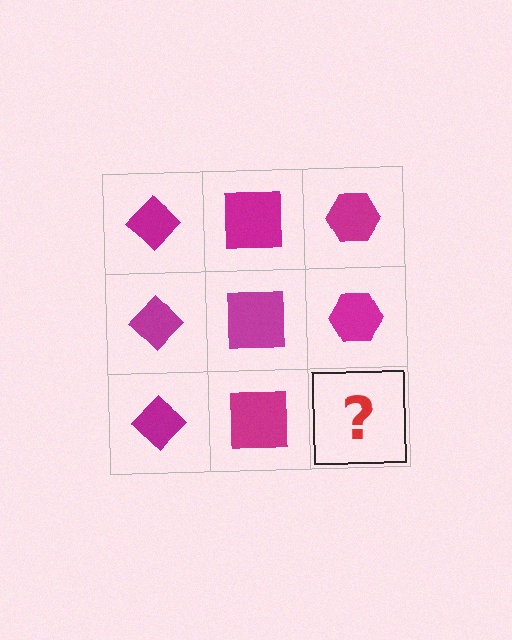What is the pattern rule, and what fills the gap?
The rule is that each column has a consistent shape. The gap should be filled with a magenta hexagon.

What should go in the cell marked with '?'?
The missing cell should contain a magenta hexagon.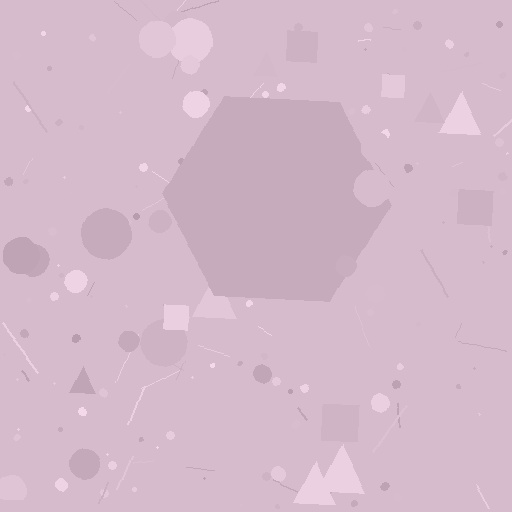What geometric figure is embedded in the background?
A hexagon is embedded in the background.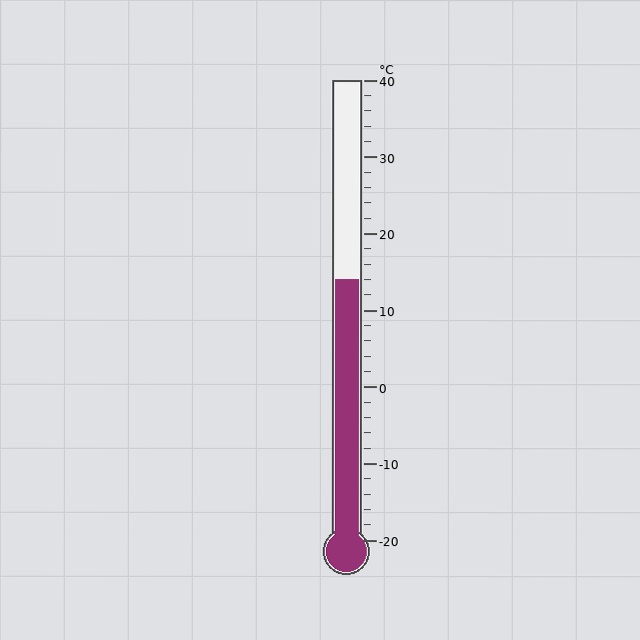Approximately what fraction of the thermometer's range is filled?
The thermometer is filled to approximately 55% of its range.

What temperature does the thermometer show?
The thermometer shows approximately 14°C.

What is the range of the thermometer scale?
The thermometer scale ranges from -20°C to 40°C.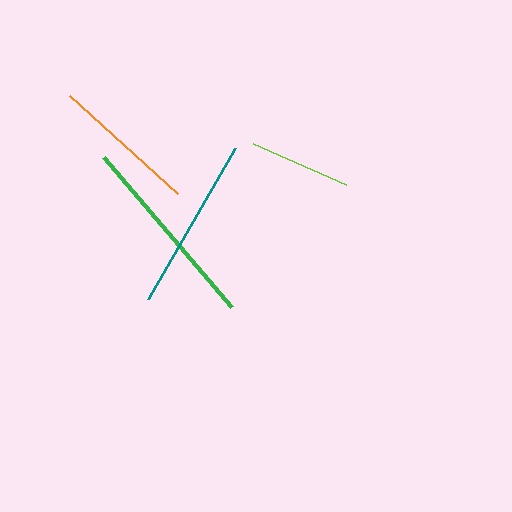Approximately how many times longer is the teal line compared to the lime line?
The teal line is approximately 1.7 times the length of the lime line.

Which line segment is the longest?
The green line is the longest at approximately 197 pixels.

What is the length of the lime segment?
The lime segment is approximately 101 pixels long.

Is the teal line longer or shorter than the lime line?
The teal line is longer than the lime line.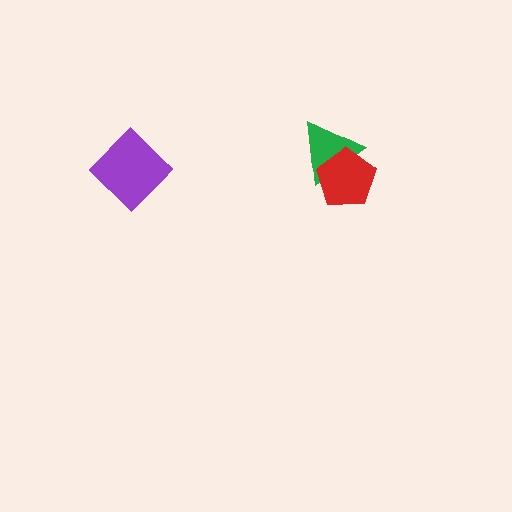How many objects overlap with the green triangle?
1 object overlaps with the green triangle.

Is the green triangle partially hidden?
Yes, it is partially covered by another shape.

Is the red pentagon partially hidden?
No, no other shape covers it.